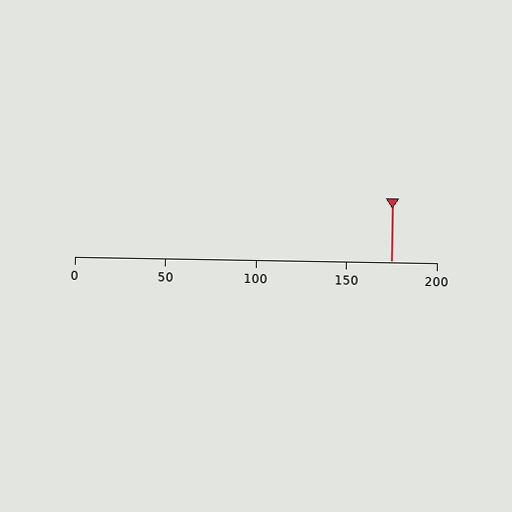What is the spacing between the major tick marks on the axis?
The major ticks are spaced 50 apart.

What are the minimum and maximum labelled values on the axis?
The axis runs from 0 to 200.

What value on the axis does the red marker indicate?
The marker indicates approximately 175.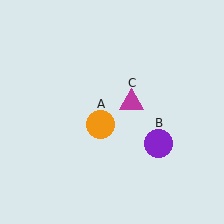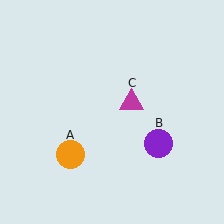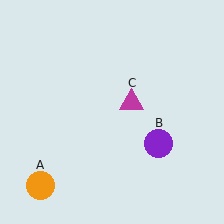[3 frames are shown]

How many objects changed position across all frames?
1 object changed position: orange circle (object A).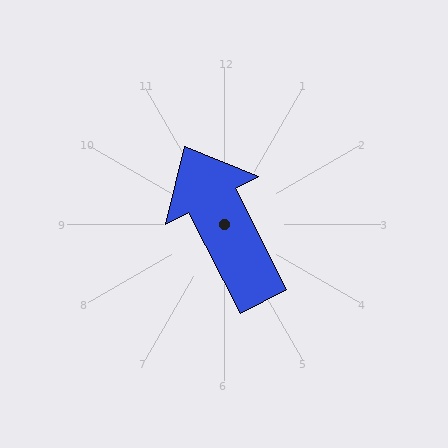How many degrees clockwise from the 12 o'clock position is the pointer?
Approximately 333 degrees.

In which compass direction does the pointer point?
Northwest.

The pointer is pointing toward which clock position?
Roughly 11 o'clock.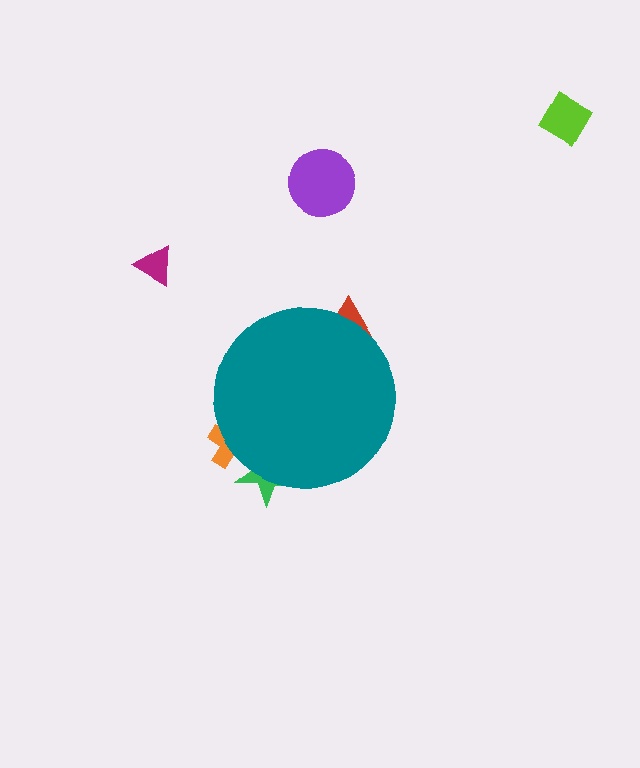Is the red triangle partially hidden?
Yes, the red triangle is partially hidden behind the teal circle.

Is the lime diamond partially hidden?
No, the lime diamond is fully visible.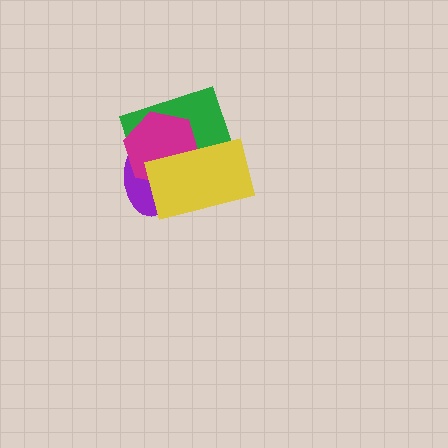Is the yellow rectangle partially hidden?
No, no other shape covers it.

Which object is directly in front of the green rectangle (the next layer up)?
The magenta hexagon is directly in front of the green rectangle.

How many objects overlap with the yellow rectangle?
3 objects overlap with the yellow rectangle.